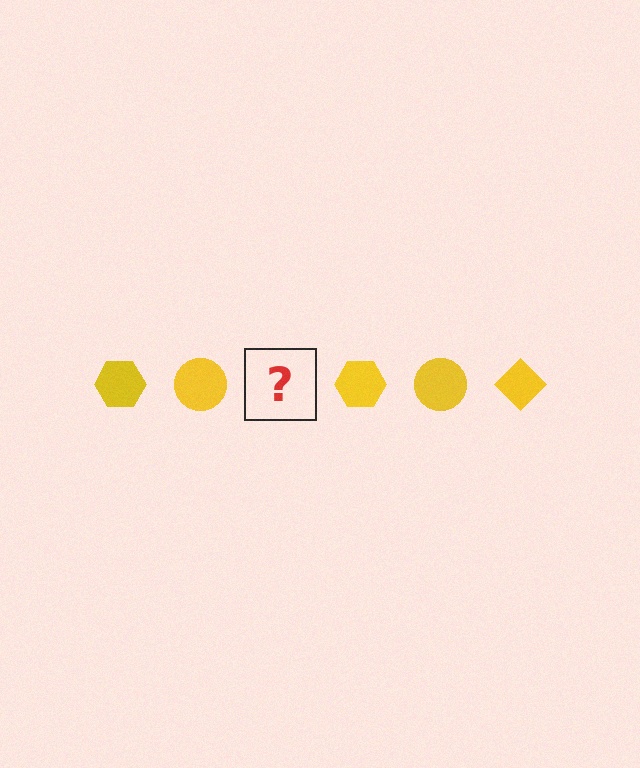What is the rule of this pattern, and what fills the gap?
The rule is that the pattern cycles through hexagon, circle, diamond shapes in yellow. The gap should be filled with a yellow diamond.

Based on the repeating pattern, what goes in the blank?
The blank should be a yellow diamond.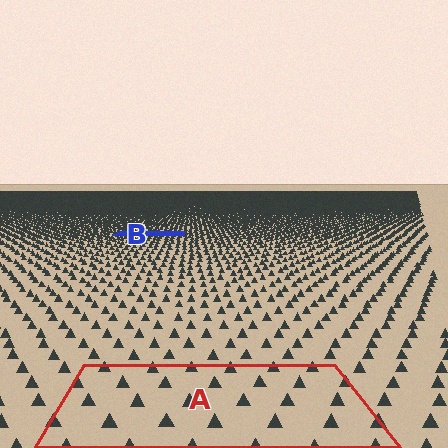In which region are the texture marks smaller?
The texture marks are smaller in region B, because it is farther away.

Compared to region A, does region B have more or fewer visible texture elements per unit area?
Region B has more texture elements per unit area — they are packed more densely because it is farther away.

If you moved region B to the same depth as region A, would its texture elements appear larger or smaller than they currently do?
They would appear larger. At a closer depth, the same texture elements are projected at a bigger on-screen size.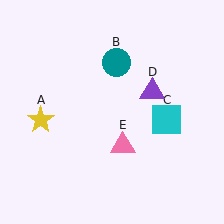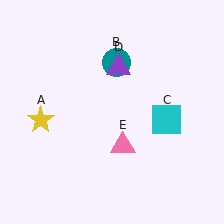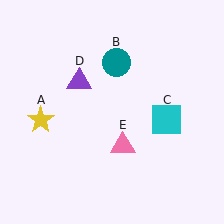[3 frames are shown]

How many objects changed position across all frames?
1 object changed position: purple triangle (object D).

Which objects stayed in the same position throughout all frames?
Yellow star (object A) and teal circle (object B) and cyan square (object C) and pink triangle (object E) remained stationary.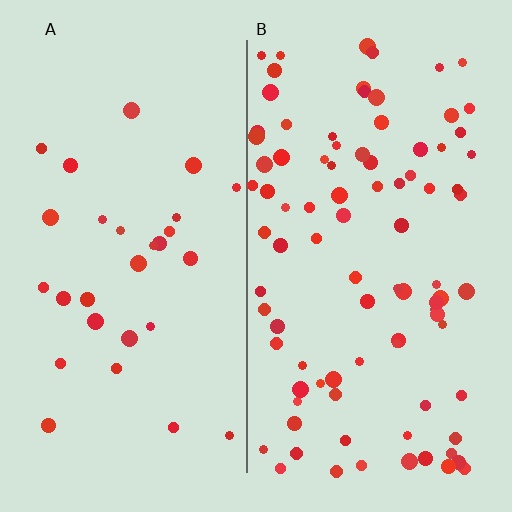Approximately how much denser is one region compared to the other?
Approximately 3.2× — region B over region A.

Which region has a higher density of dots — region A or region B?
B (the right).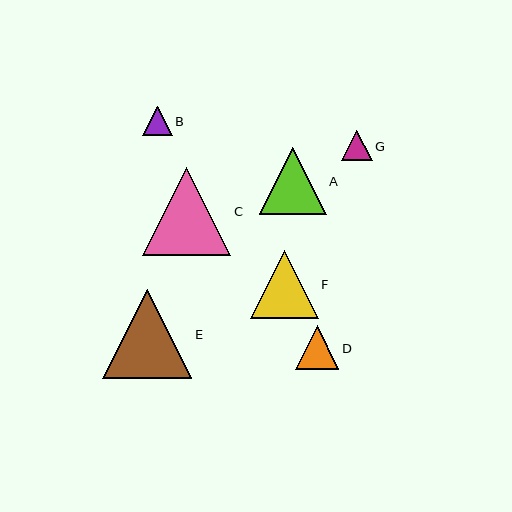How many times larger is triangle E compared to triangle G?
Triangle E is approximately 2.9 times the size of triangle G.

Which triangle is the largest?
Triangle E is the largest with a size of approximately 89 pixels.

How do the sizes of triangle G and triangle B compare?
Triangle G and triangle B are approximately the same size.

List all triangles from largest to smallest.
From largest to smallest: E, C, F, A, D, G, B.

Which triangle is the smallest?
Triangle B is the smallest with a size of approximately 29 pixels.